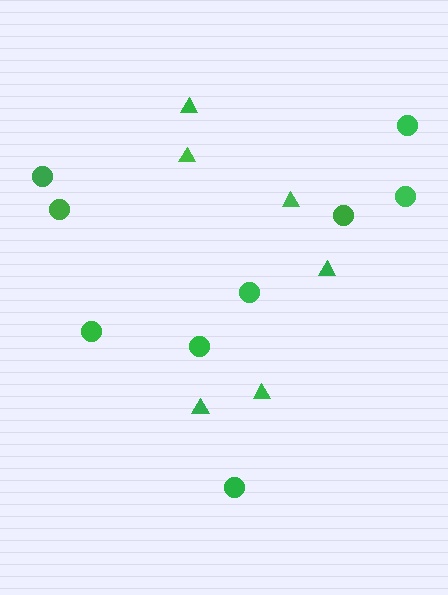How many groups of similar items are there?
There are 2 groups: one group of circles (9) and one group of triangles (6).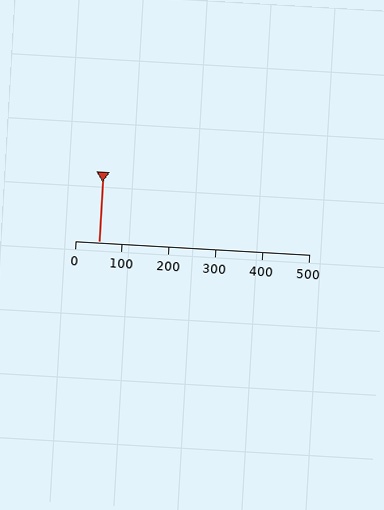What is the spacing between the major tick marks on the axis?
The major ticks are spaced 100 apart.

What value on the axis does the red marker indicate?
The marker indicates approximately 50.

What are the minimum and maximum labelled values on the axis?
The axis runs from 0 to 500.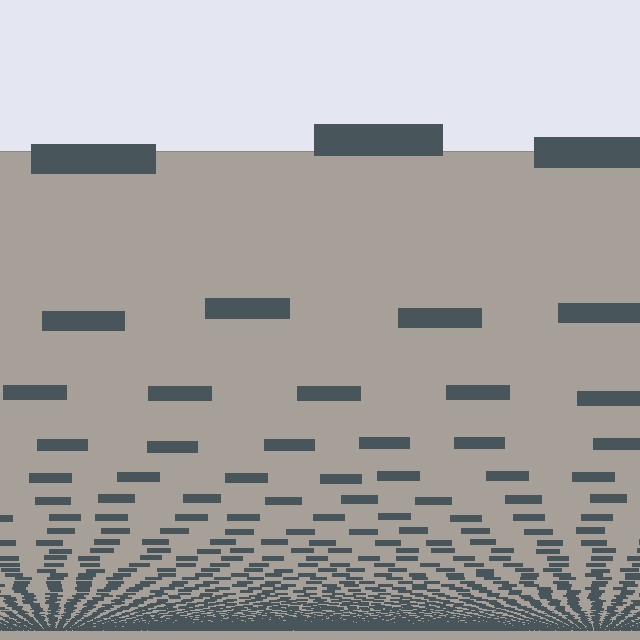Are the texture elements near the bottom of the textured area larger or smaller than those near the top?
Smaller. The gradient is inverted — elements near the bottom are smaller and denser.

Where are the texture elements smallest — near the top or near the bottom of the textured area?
Near the bottom.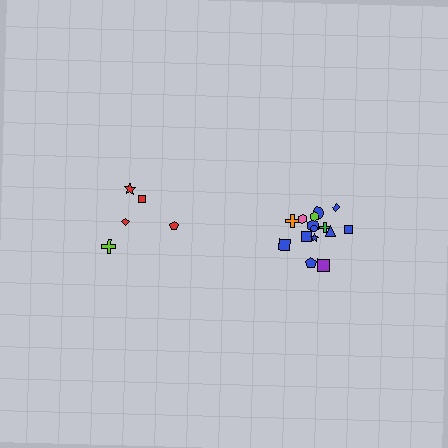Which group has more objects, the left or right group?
The right group.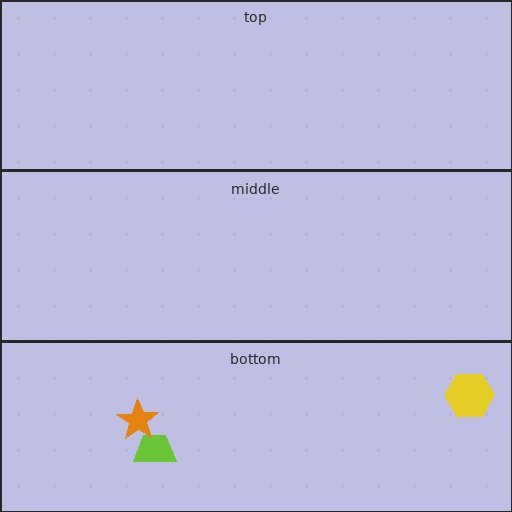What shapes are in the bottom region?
The lime trapezoid, the yellow hexagon, the orange star.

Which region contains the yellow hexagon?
The bottom region.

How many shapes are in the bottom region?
3.